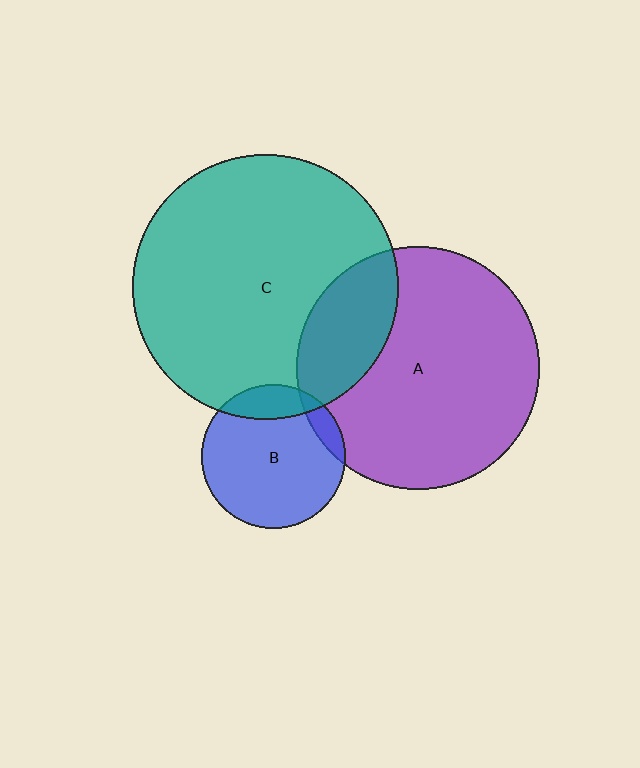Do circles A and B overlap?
Yes.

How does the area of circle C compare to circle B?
Approximately 3.4 times.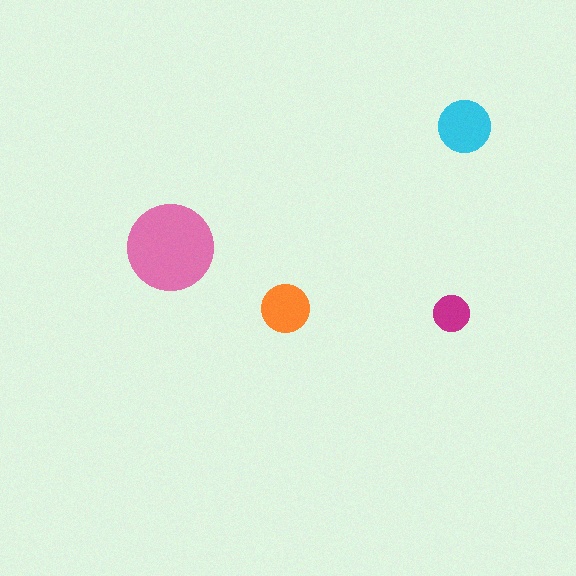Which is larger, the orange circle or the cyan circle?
The cyan one.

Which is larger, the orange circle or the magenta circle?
The orange one.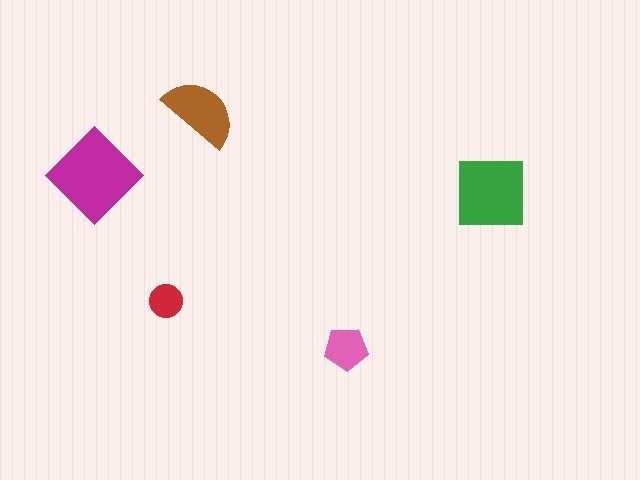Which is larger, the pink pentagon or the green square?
The green square.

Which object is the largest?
The magenta diamond.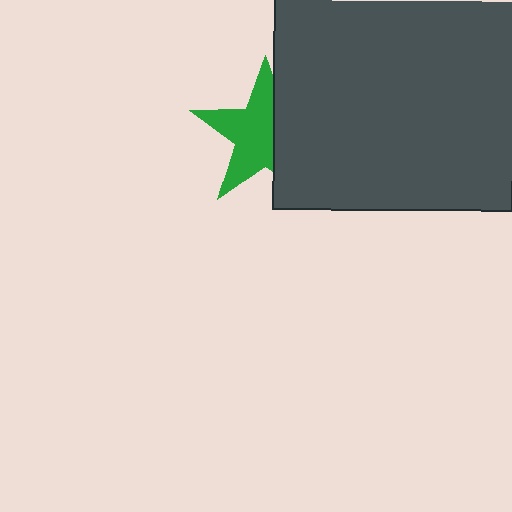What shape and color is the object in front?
The object in front is a dark gray square.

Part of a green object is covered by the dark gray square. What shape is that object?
It is a star.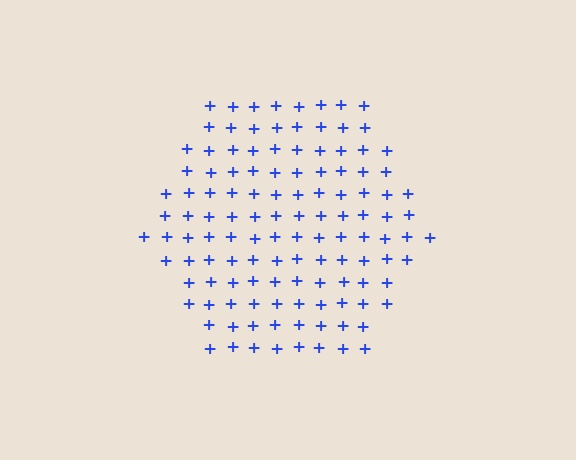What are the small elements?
The small elements are plus signs.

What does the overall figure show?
The overall figure shows a hexagon.